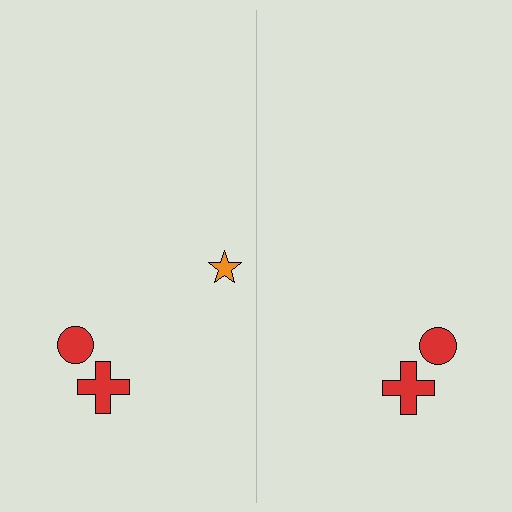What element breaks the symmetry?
A orange star is missing from the right side.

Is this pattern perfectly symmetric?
No, the pattern is not perfectly symmetric. A orange star is missing from the right side.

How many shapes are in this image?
There are 5 shapes in this image.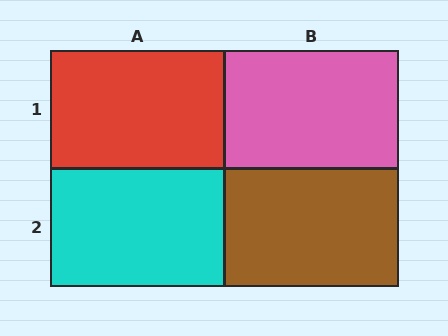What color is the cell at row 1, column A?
Red.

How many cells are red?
1 cell is red.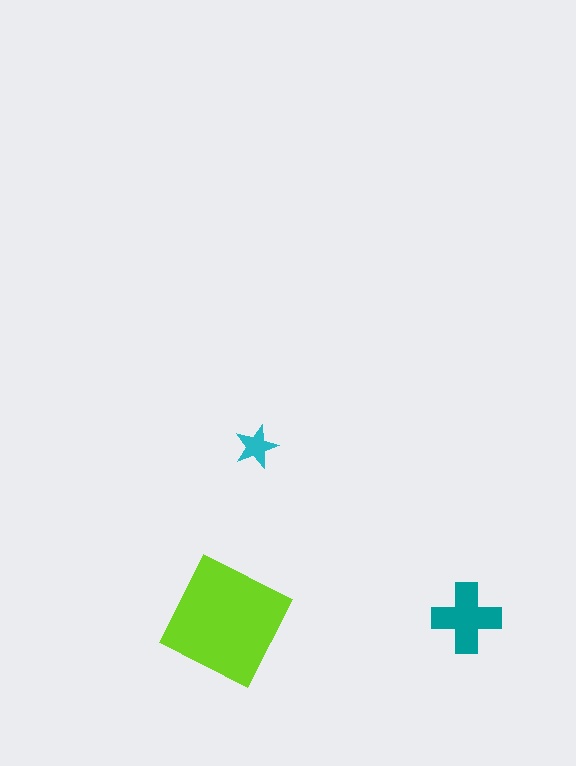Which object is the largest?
The lime square.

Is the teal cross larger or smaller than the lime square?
Smaller.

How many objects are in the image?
There are 3 objects in the image.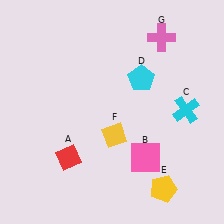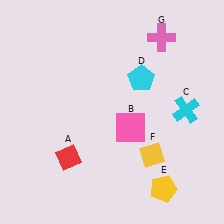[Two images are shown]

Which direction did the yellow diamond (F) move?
The yellow diamond (F) moved right.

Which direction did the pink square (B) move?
The pink square (B) moved up.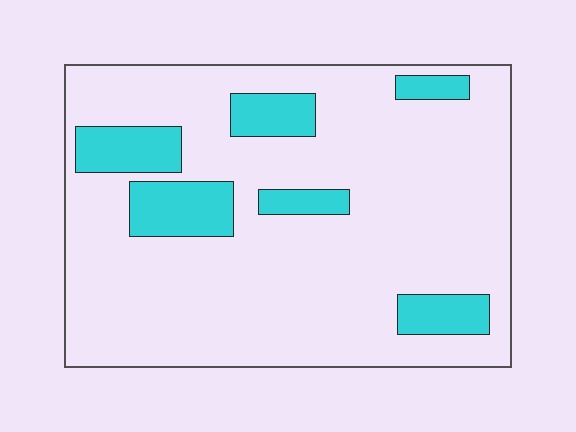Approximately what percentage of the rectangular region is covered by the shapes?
Approximately 15%.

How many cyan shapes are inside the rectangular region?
6.